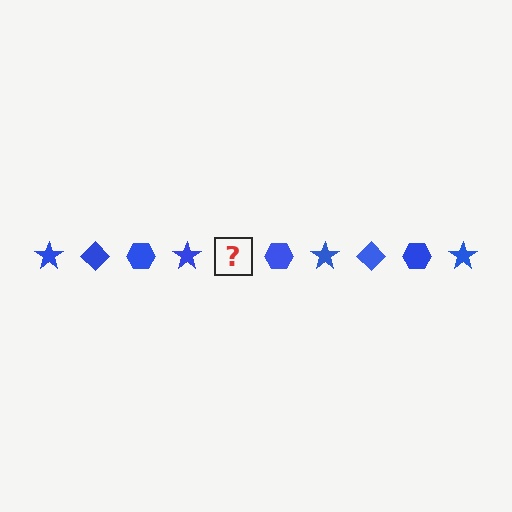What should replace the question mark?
The question mark should be replaced with a blue diamond.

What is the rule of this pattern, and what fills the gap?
The rule is that the pattern cycles through star, diamond, hexagon shapes in blue. The gap should be filled with a blue diamond.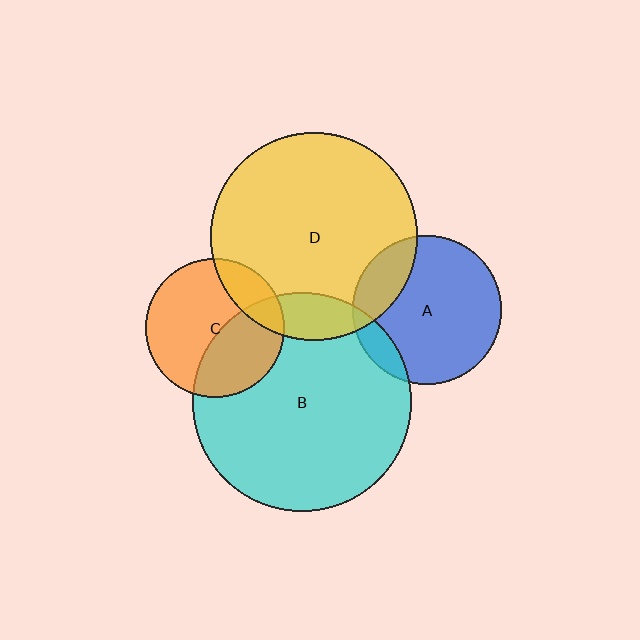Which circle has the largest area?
Circle B (cyan).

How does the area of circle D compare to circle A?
Approximately 1.9 times.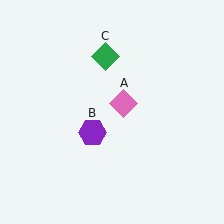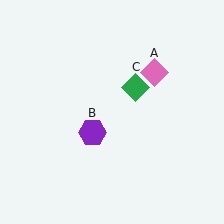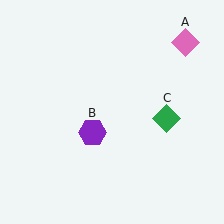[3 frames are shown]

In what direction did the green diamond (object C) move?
The green diamond (object C) moved down and to the right.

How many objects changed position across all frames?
2 objects changed position: pink diamond (object A), green diamond (object C).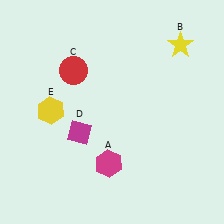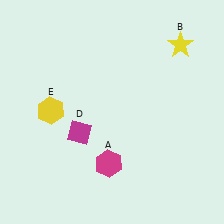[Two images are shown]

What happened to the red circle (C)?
The red circle (C) was removed in Image 2. It was in the top-left area of Image 1.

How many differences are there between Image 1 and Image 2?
There is 1 difference between the two images.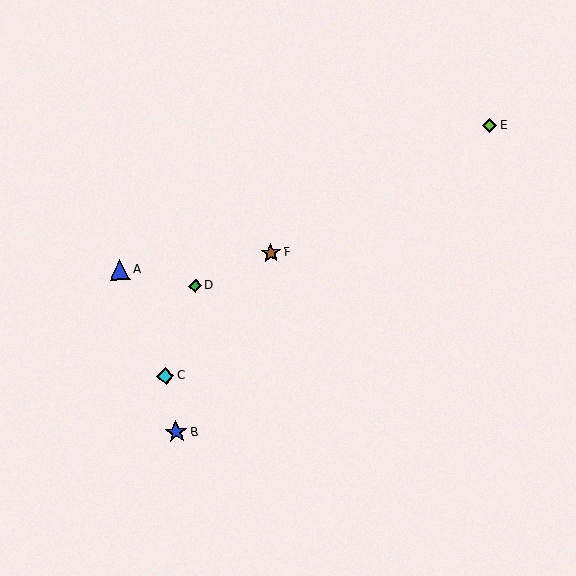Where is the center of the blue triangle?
The center of the blue triangle is at (120, 270).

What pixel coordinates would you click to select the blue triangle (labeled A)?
Click at (120, 270) to select the blue triangle A.